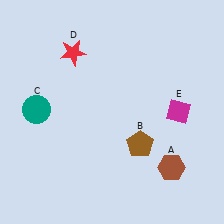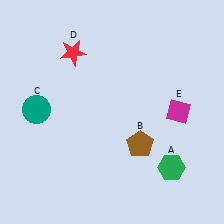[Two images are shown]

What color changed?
The hexagon (A) changed from brown in Image 1 to green in Image 2.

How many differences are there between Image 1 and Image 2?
There is 1 difference between the two images.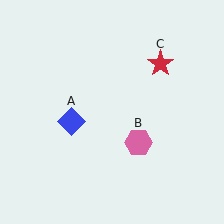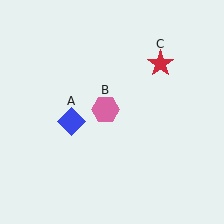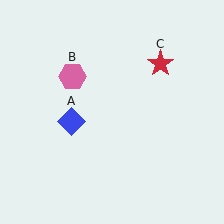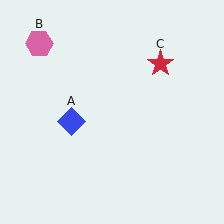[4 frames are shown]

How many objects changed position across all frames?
1 object changed position: pink hexagon (object B).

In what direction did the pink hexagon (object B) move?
The pink hexagon (object B) moved up and to the left.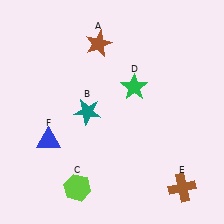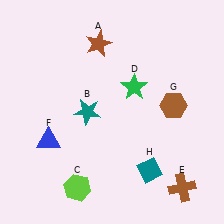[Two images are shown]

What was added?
A brown hexagon (G), a teal diamond (H) were added in Image 2.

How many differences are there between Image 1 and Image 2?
There are 2 differences between the two images.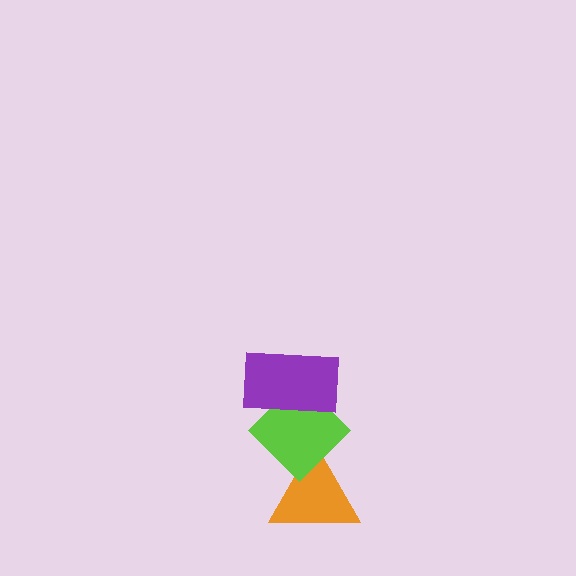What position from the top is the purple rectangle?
The purple rectangle is 1st from the top.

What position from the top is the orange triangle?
The orange triangle is 3rd from the top.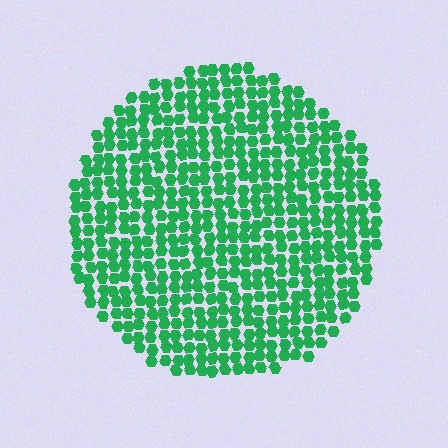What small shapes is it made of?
It is made of small hexagons.